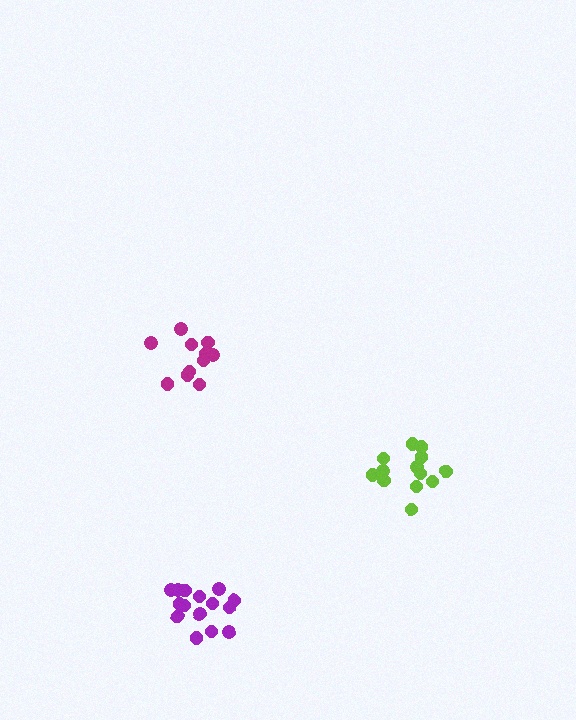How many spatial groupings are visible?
There are 3 spatial groupings.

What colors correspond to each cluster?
The clusters are colored: purple, magenta, lime.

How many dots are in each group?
Group 1: 15 dots, Group 2: 11 dots, Group 3: 13 dots (39 total).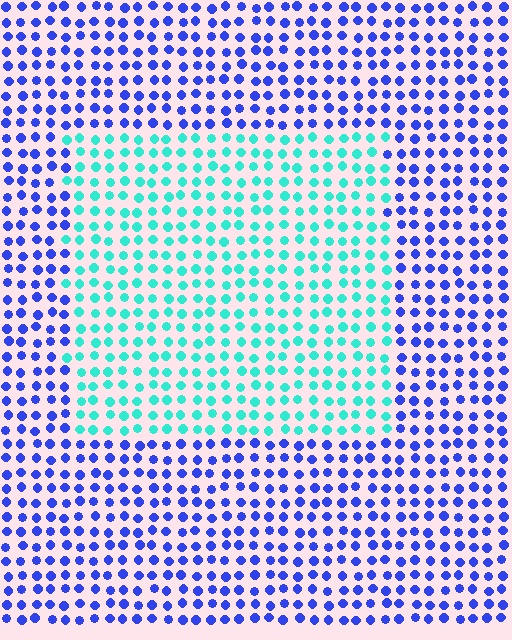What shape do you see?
I see a rectangle.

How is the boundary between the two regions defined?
The boundary is defined purely by a slight shift in hue (about 62 degrees). Spacing, size, and orientation are identical on both sides.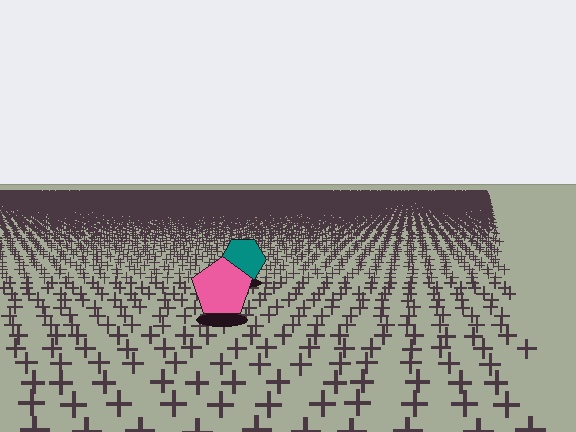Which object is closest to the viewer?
The pink pentagon is closest. The texture marks near it are larger and more spread out.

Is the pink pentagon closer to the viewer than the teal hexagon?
Yes. The pink pentagon is closer — you can tell from the texture gradient: the ground texture is coarser near it.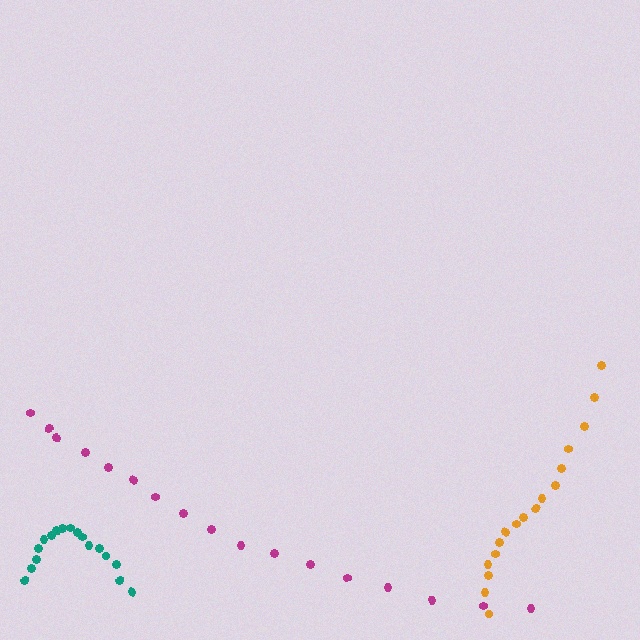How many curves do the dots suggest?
There are 3 distinct paths.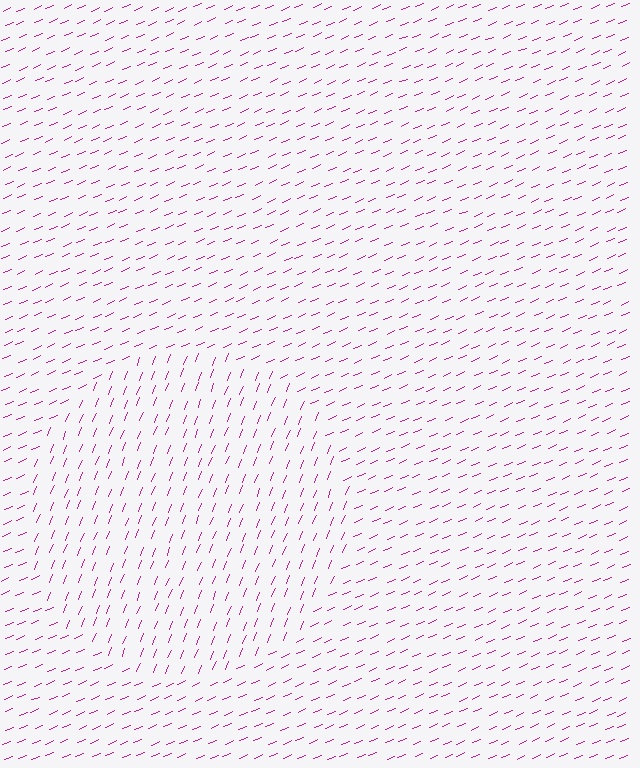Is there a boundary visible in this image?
Yes, there is a texture boundary formed by a change in line orientation.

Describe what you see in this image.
The image is filled with small magenta line segments. A circle region in the image has lines oriented differently from the surrounding lines, creating a visible texture boundary.